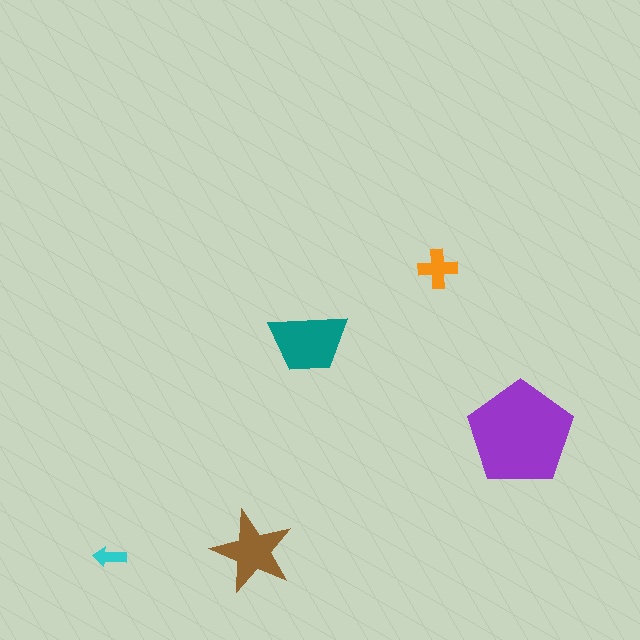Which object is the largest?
The purple pentagon.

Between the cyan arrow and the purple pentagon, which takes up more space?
The purple pentagon.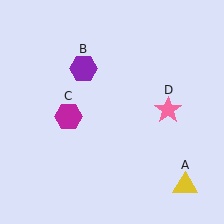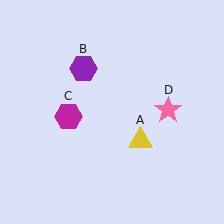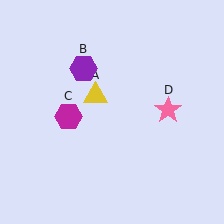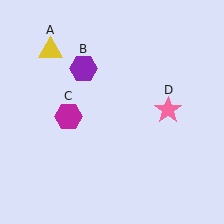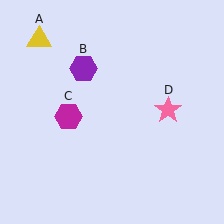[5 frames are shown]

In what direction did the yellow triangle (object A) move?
The yellow triangle (object A) moved up and to the left.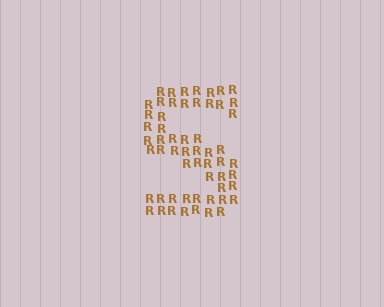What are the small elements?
The small elements are letter R's.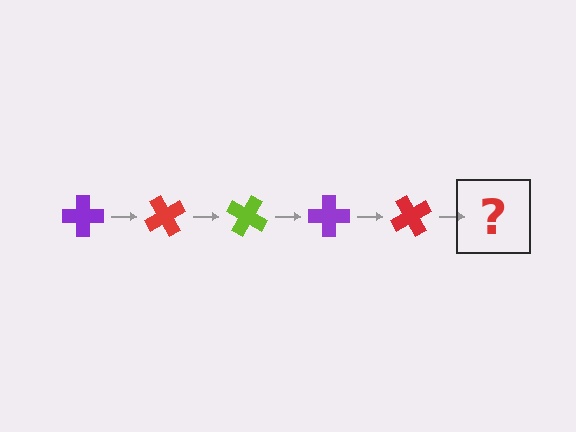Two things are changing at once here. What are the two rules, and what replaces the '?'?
The two rules are that it rotates 60 degrees each step and the color cycles through purple, red, and lime. The '?' should be a lime cross, rotated 300 degrees from the start.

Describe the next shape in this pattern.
It should be a lime cross, rotated 300 degrees from the start.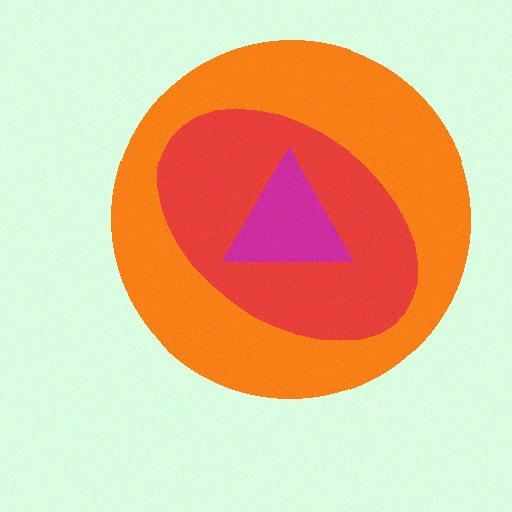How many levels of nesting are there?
3.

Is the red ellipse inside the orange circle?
Yes.